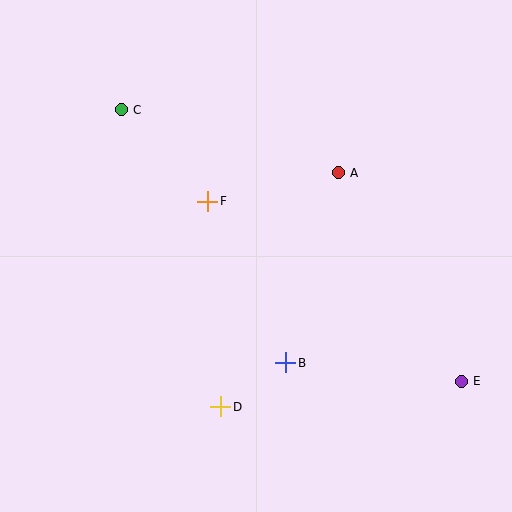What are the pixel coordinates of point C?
Point C is at (121, 110).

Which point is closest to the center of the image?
Point F at (208, 201) is closest to the center.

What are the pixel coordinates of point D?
Point D is at (221, 407).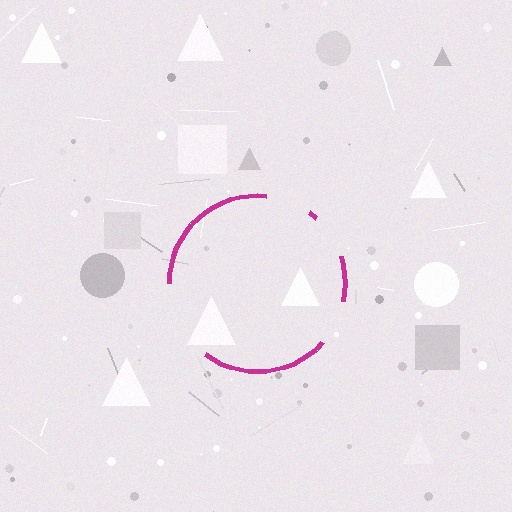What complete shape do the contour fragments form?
The contour fragments form a circle.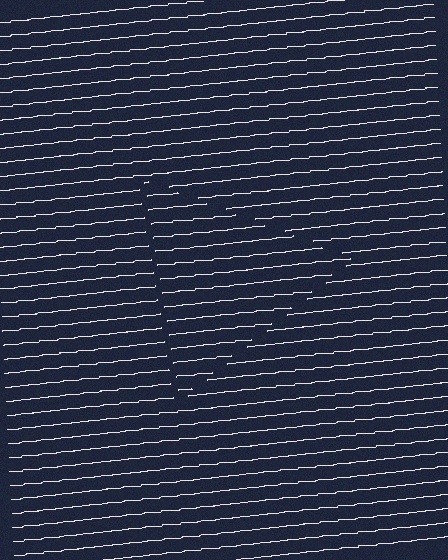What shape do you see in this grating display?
An illusory triangle. The interior of the shape contains the same grating, shifted by half a period — the contour is defined by the phase discontinuity where line-ends from the inner and outer gratings abut.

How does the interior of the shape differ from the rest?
The interior of the shape contains the same grating, shifted by half a period — the contour is defined by the phase discontinuity where line-ends from the inner and outer gratings abut.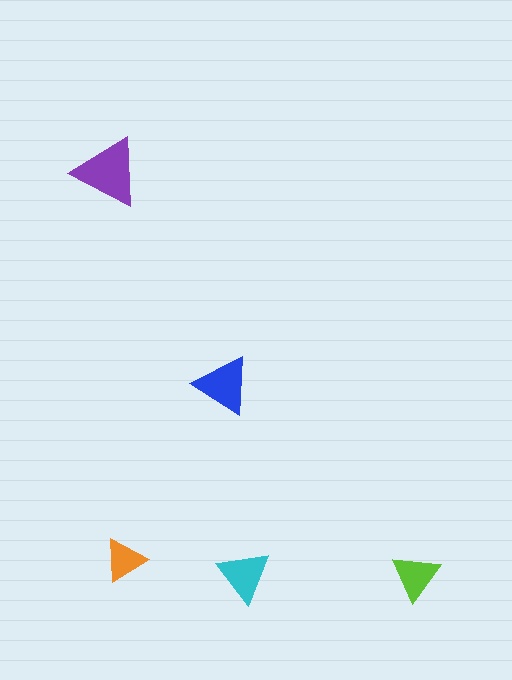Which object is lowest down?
The lime triangle is bottommost.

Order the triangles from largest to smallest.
the purple one, the blue one, the cyan one, the lime one, the orange one.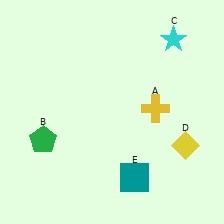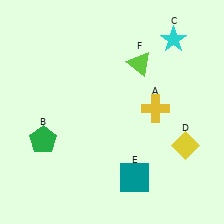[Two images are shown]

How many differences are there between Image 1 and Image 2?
There is 1 difference between the two images.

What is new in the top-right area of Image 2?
A lime triangle (F) was added in the top-right area of Image 2.